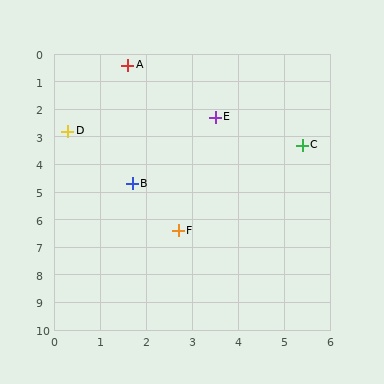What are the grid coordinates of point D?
Point D is at approximately (0.3, 2.8).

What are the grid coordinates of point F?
Point F is at approximately (2.7, 6.4).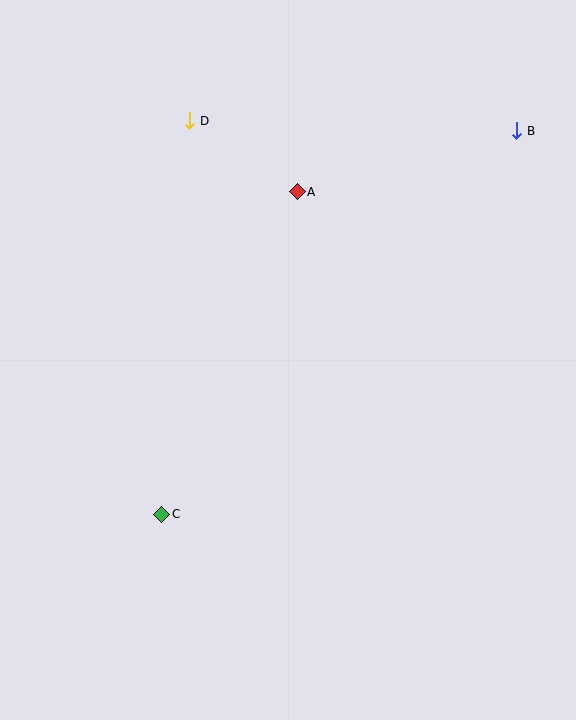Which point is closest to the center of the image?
Point A at (297, 192) is closest to the center.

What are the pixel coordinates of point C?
Point C is at (162, 514).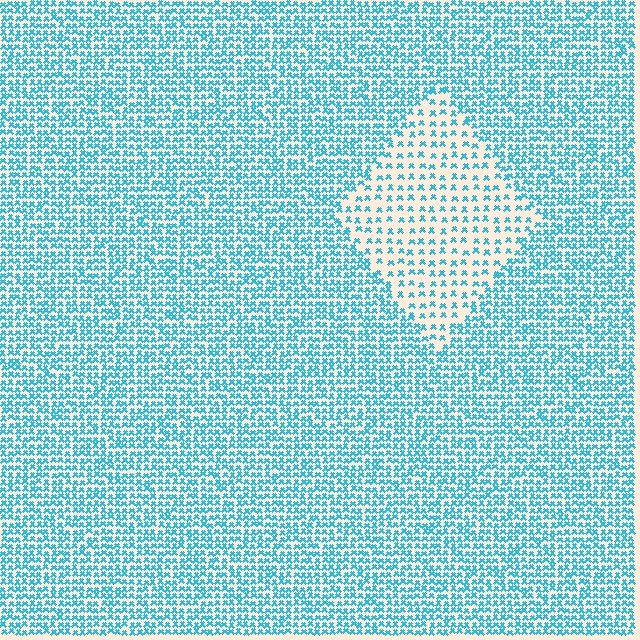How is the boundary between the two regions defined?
The boundary is defined by a change in element density (approximately 2.2x ratio). All elements are the same color, size, and shape.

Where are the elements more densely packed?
The elements are more densely packed outside the diamond boundary.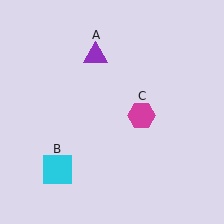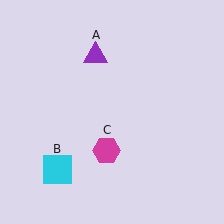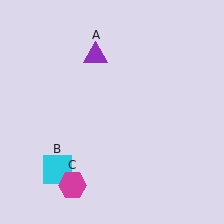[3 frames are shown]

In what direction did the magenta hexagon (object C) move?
The magenta hexagon (object C) moved down and to the left.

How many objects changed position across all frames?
1 object changed position: magenta hexagon (object C).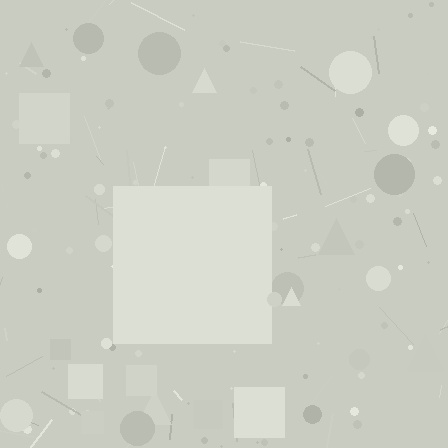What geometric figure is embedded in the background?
A square is embedded in the background.